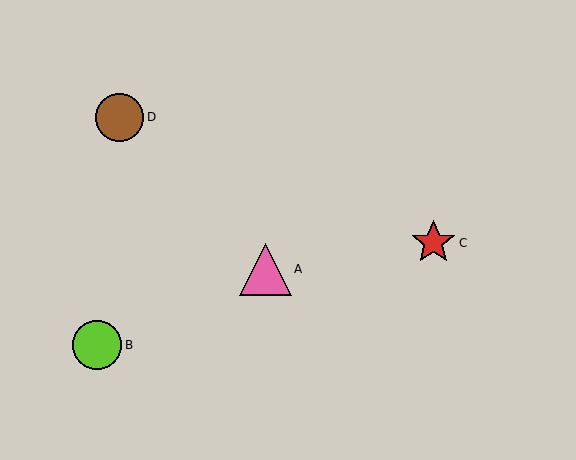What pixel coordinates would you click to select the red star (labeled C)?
Click at (433, 243) to select the red star C.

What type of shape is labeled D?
Shape D is a brown circle.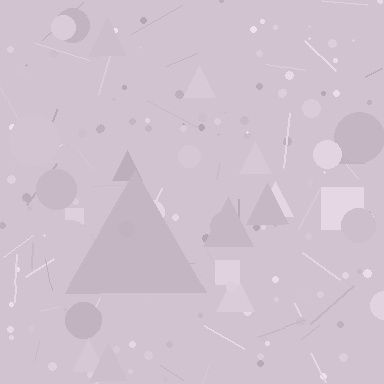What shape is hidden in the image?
A triangle is hidden in the image.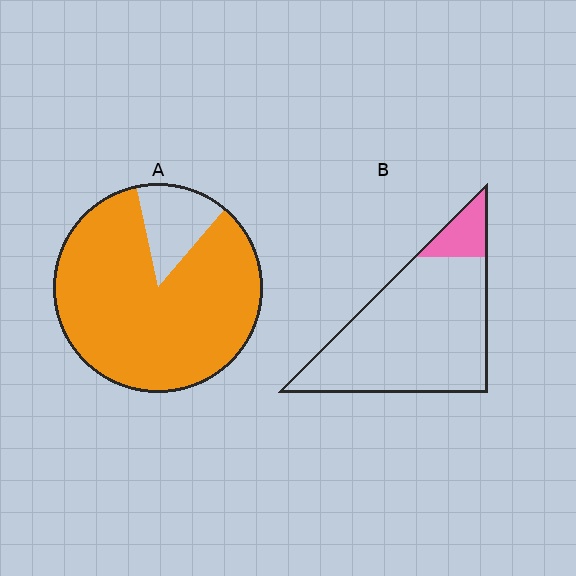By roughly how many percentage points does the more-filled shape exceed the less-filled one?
By roughly 75 percentage points (A over B).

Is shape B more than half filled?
No.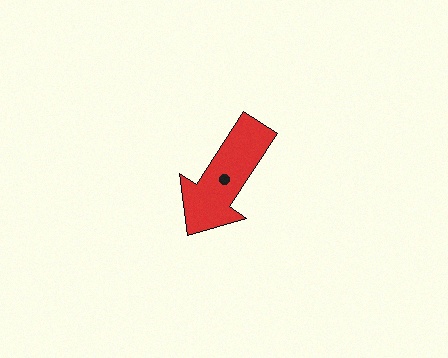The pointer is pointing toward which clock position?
Roughly 7 o'clock.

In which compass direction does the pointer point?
Southwest.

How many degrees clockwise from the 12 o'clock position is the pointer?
Approximately 213 degrees.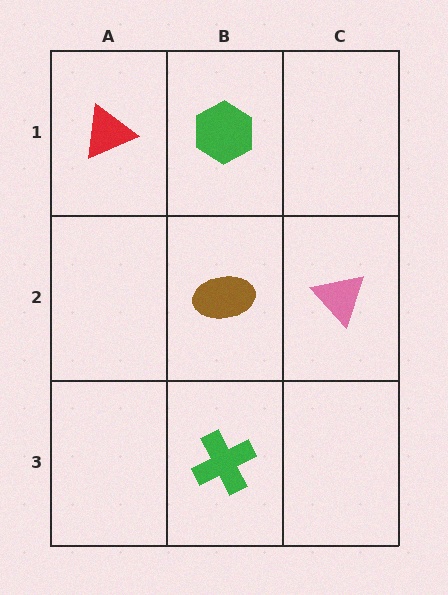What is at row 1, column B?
A green hexagon.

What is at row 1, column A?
A red triangle.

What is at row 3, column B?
A green cross.